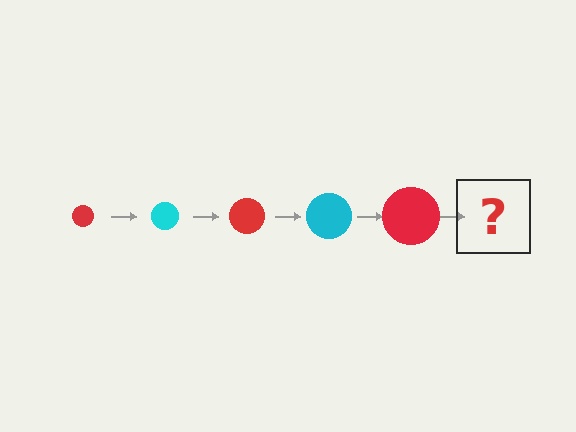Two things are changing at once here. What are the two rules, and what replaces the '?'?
The two rules are that the circle grows larger each step and the color cycles through red and cyan. The '?' should be a cyan circle, larger than the previous one.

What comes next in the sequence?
The next element should be a cyan circle, larger than the previous one.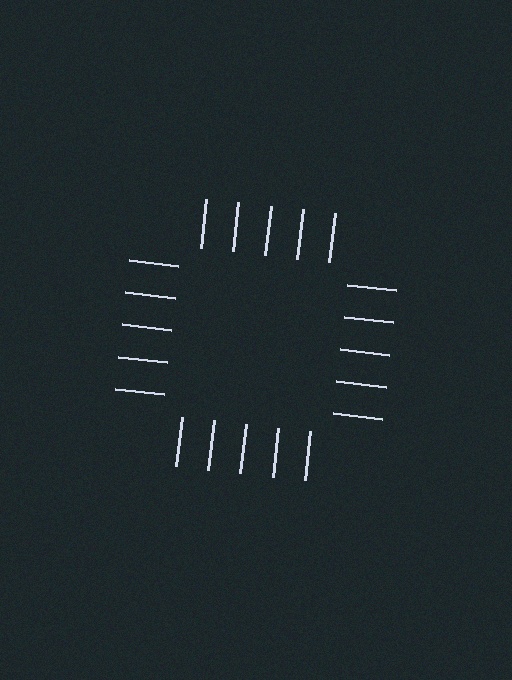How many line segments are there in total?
20 — 5 along each of the 4 edges.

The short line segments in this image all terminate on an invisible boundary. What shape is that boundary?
An illusory square — the line segments terminate on its edges but no continuous stroke is drawn.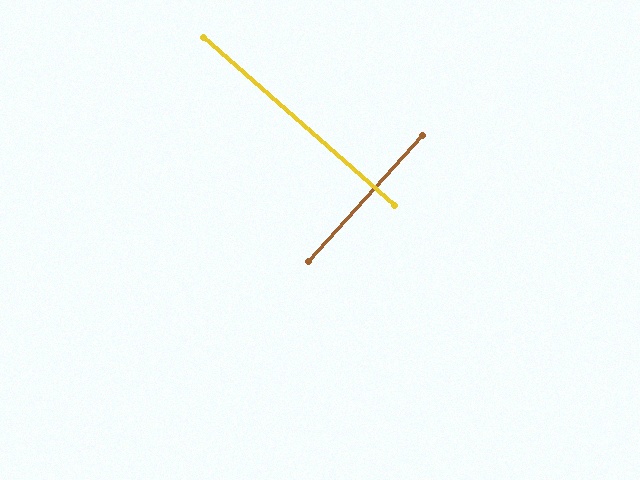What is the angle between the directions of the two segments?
Approximately 89 degrees.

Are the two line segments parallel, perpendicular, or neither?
Perpendicular — they meet at approximately 89°.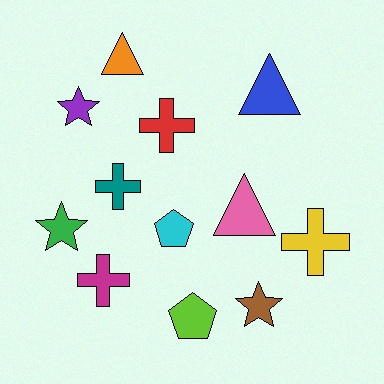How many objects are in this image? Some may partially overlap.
There are 12 objects.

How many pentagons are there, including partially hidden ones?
There are 2 pentagons.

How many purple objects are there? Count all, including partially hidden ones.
There is 1 purple object.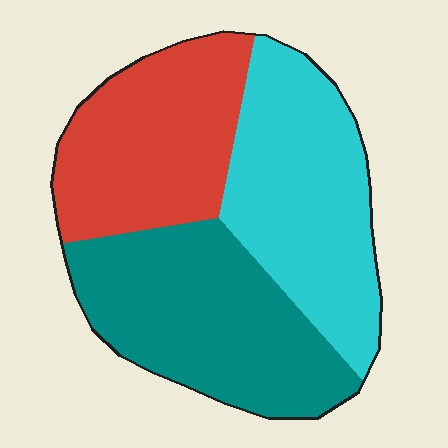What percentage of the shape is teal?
Teal covers 36% of the shape.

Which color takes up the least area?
Red, at roughly 30%.